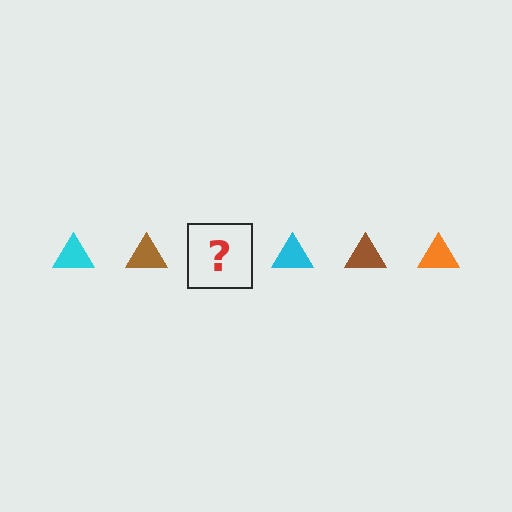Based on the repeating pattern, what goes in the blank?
The blank should be an orange triangle.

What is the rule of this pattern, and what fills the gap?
The rule is that the pattern cycles through cyan, brown, orange triangles. The gap should be filled with an orange triangle.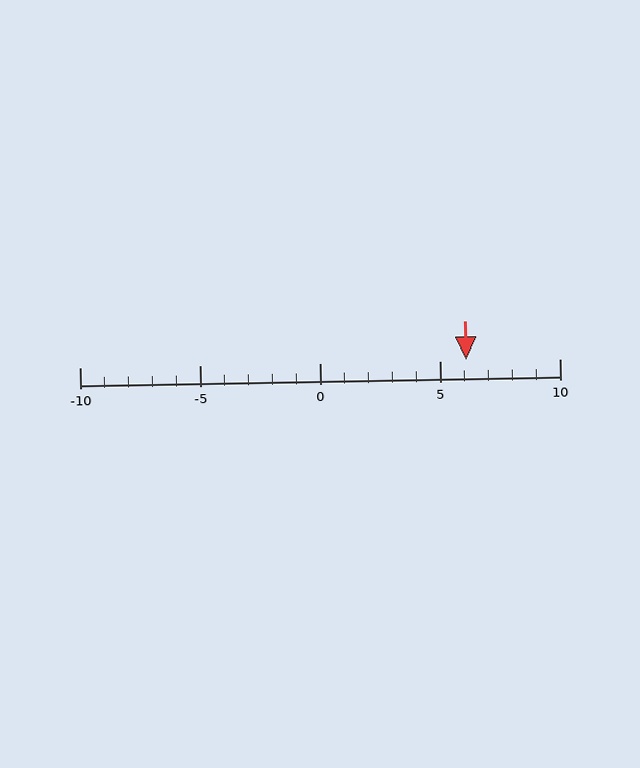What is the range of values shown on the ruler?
The ruler shows values from -10 to 10.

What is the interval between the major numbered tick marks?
The major tick marks are spaced 5 units apart.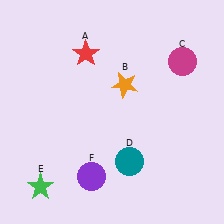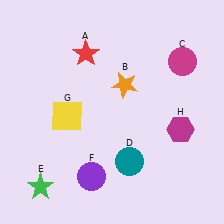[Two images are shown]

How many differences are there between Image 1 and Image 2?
There are 2 differences between the two images.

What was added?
A yellow square (G), a magenta hexagon (H) were added in Image 2.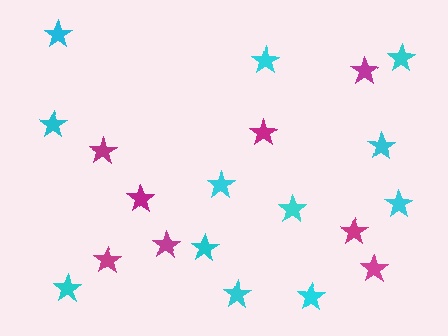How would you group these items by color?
There are 2 groups: one group of magenta stars (8) and one group of cyan stars (12).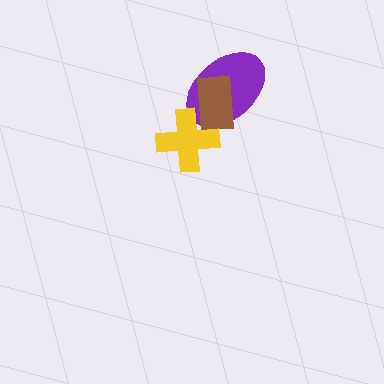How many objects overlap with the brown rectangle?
2 objects overlap with the brown rectangle.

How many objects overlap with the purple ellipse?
2 objects overlap with the purple ellipse.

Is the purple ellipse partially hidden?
Yes, it is partially covered by another shape.